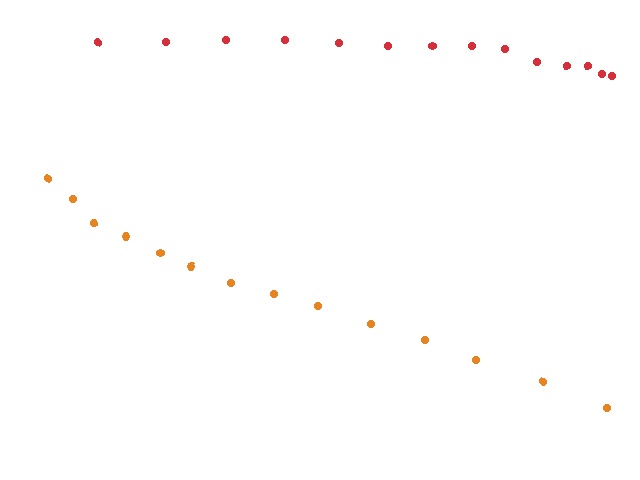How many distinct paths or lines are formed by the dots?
There are 2 distinct paths.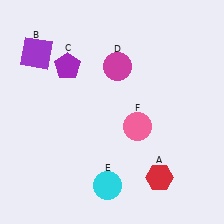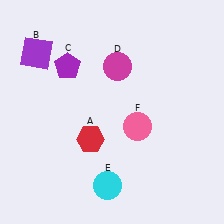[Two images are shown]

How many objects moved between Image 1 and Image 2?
1 object moved between the two images.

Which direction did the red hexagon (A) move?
The red hexagon (A) moved left.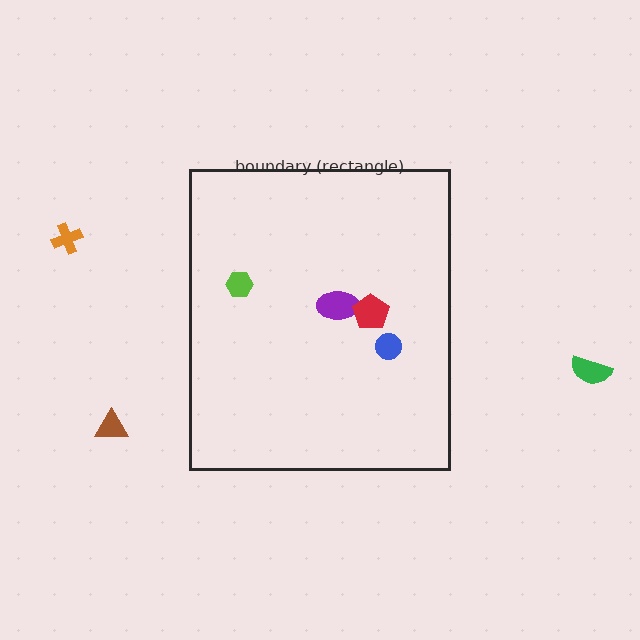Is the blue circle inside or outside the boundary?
Inside.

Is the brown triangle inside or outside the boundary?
Outside.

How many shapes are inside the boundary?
4 inside, 3 outside.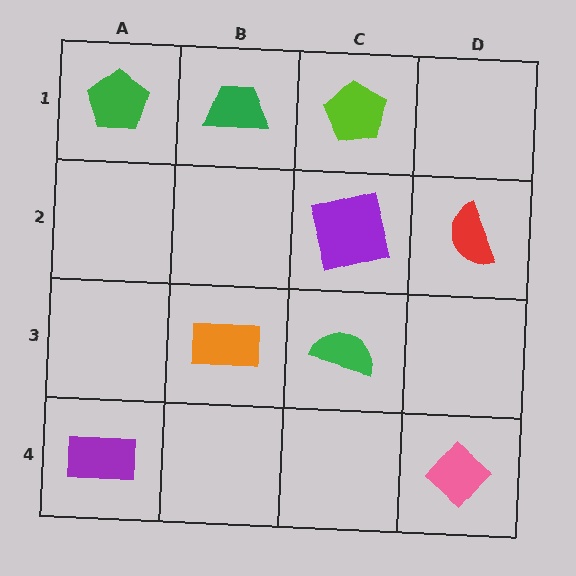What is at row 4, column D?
A pink diamond.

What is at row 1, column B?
A green trapezoid.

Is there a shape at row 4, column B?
No, that cell is empty.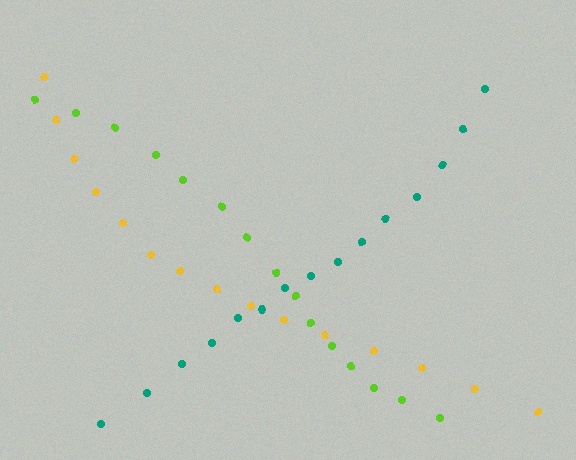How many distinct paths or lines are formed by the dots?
There are 3 distinct paths.